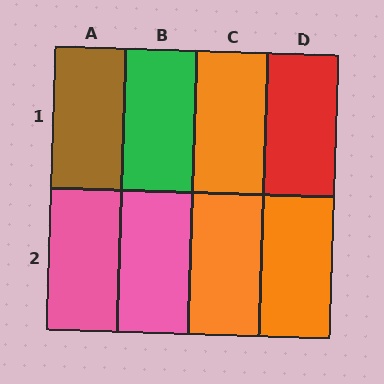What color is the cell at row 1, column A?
Brown.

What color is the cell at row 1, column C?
Orange.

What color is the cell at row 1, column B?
Green.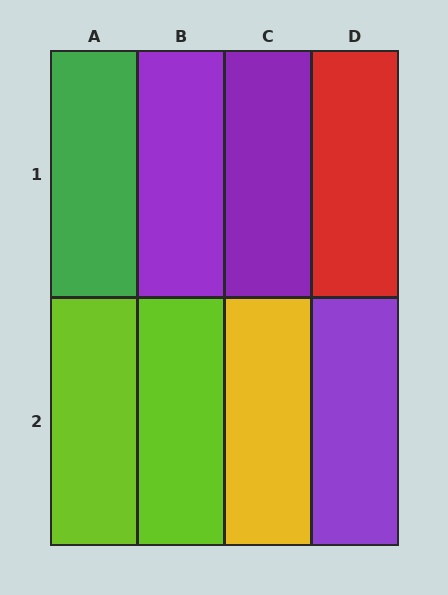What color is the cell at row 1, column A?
Green.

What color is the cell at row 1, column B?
Purple.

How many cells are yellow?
1 cell is yellow.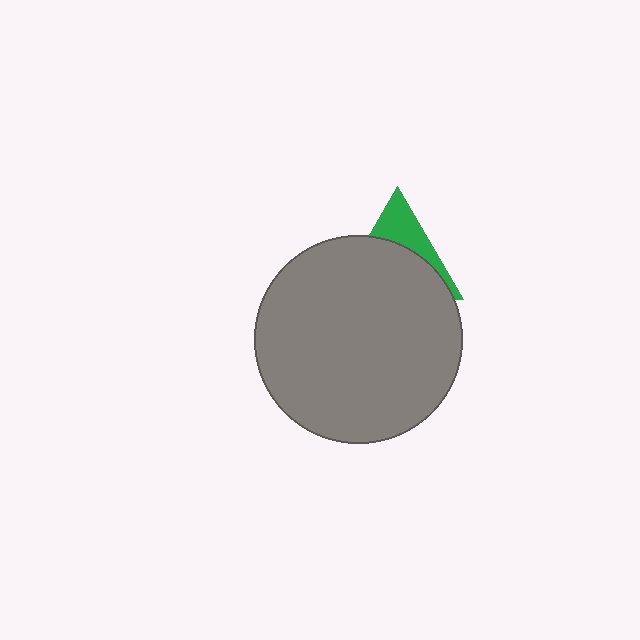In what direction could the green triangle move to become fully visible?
The green triangle could move up. That would shift it out from behind the gray circle entirely.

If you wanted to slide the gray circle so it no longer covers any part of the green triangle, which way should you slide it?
Slide it down — that is the most direct way to separate the two shapes.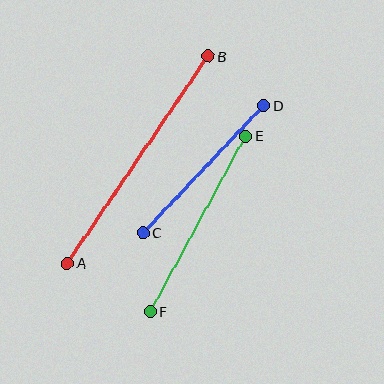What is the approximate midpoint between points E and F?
The midpoint is at approximately (198, 224) pixels.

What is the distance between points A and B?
The distance is approximately 250 pixels.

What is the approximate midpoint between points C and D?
The midpoint is at approximately (203, 169) pixels.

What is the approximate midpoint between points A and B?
The midpoint is at approximately (138, 160) pixels.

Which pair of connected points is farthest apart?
Points A and B are farthest apart.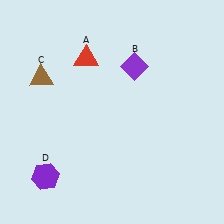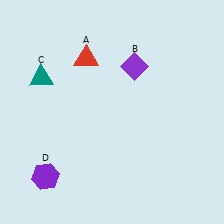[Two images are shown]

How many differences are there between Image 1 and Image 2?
There is 1 difference between the two images.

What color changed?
The triangle (C) changed from brown in Image 1 to teal in Image 2.